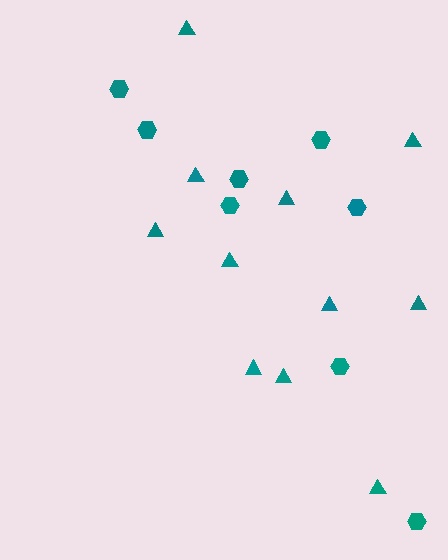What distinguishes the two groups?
There are 2 groups: one group of triangles (11) and one group of hexagons (8).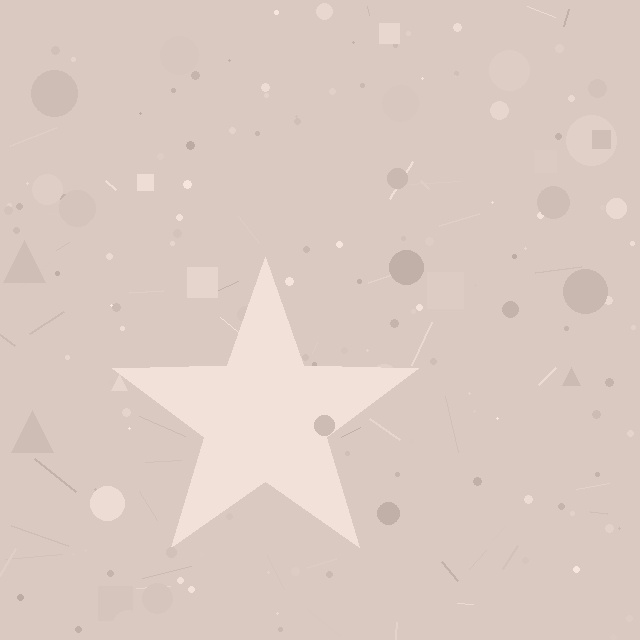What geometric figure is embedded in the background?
A star is embedded in the background.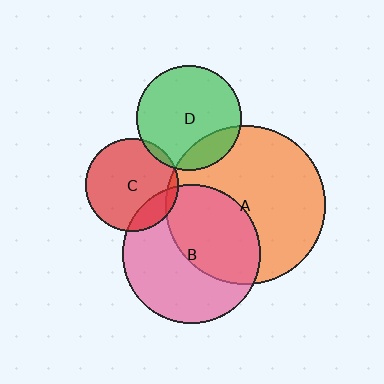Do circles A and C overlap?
Yes.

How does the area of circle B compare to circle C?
Approximately 2.2 times.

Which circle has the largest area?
Circle A (orange).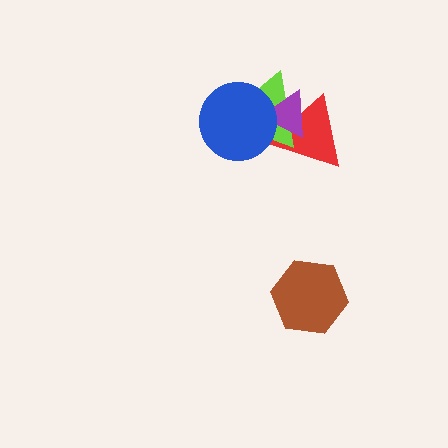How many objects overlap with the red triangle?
3 objects overlap with the red triangle.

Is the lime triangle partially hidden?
Yes, it is partially covered by another shape.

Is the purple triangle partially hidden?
Yes, it is partially covered by another shape.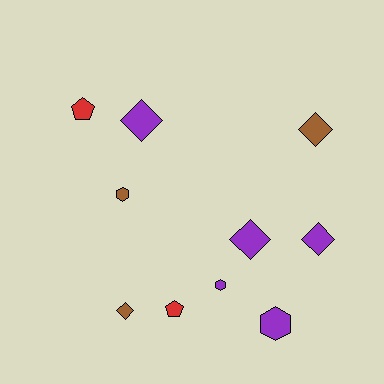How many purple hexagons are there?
There are 2 purple hexagons.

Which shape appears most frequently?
Diamond, with 5 objects.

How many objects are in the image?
There are 10 objects.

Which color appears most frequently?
Purple, with 5 objects.